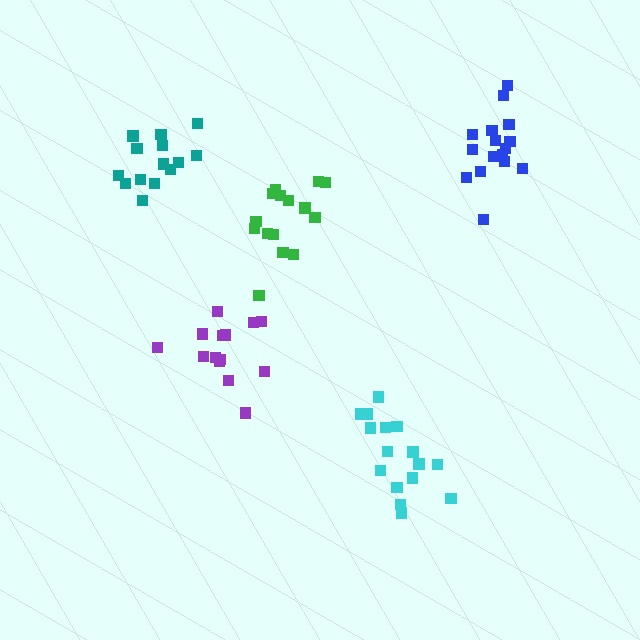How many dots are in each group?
Group 1: 15 dots, Group 2: 14 dots, Group 3: 14 dots, Group 4: 16 dots, Group 5: 16 dots (75 total).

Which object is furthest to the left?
The teal cluster is leftmost.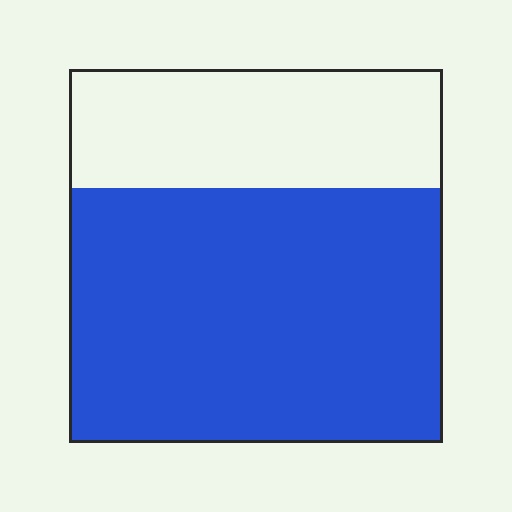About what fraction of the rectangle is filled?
About two thirds (2/3).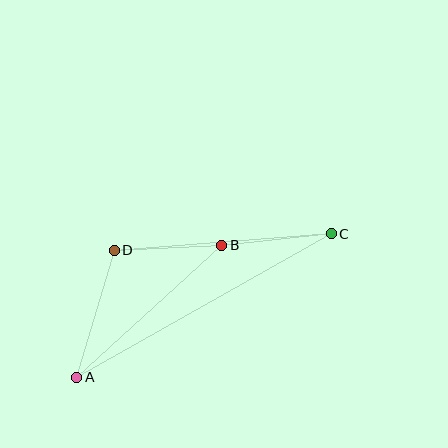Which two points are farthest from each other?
Points A and C are farthest from each other.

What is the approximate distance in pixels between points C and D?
The distance between C and D is approximately 218 pixels.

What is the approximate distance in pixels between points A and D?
The distance between A and D is approximately 132 pixels.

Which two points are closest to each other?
Points B and D are closest to each other.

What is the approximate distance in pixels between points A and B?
The distance between A and B is approximately 196 pixels.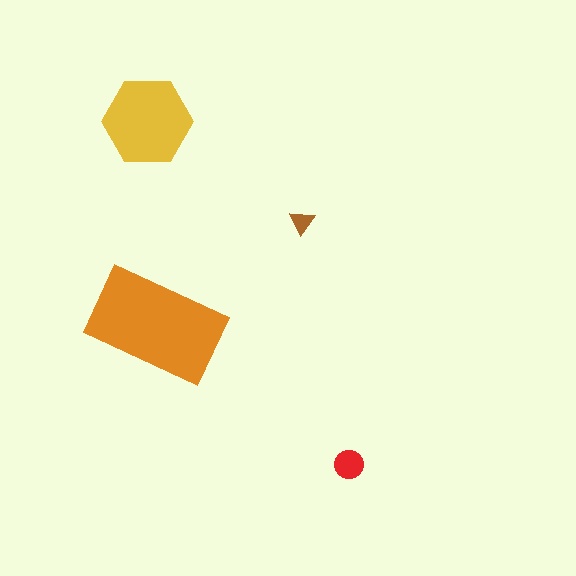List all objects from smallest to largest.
The brown triangle, the red circle, the yellow hexagon, the orange rectangle.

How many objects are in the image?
There are 4 objects in the image.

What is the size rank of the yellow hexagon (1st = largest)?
2nd.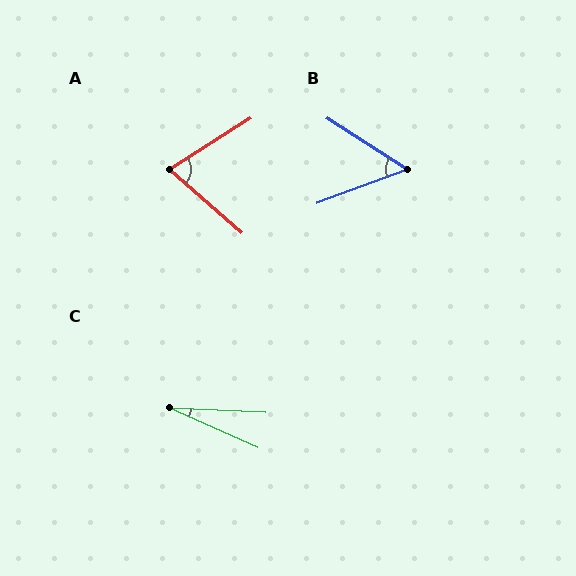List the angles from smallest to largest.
C (21°), B (53°), A (74°).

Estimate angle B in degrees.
Approximately 53 degrees.